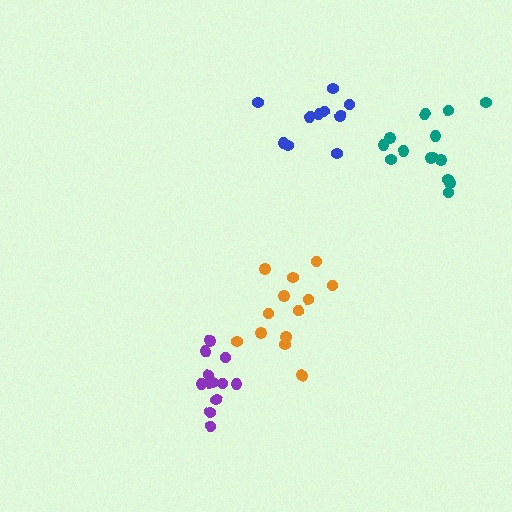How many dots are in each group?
Group 1: 12 dots, Group 2: 13 dots, Group 3: 14 dots, Group 4: 10 dots (49 total).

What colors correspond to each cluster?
The clusters are colored: purple, orange, teal, blue.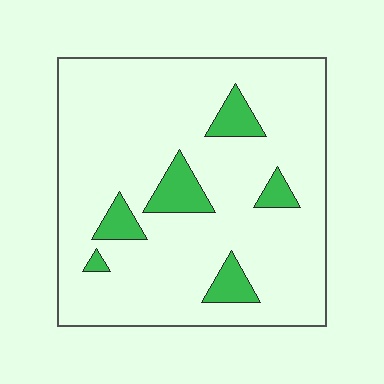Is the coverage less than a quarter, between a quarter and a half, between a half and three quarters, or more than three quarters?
Less than a quarter.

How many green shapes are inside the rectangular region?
6.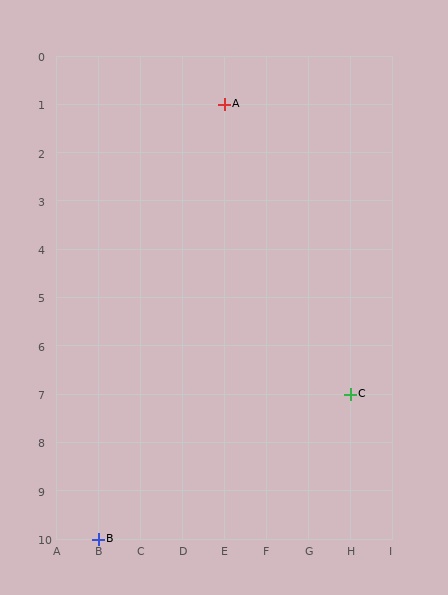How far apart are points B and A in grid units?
Points B and A are 3 columns and 9 rows apart (about 9.5 grid units diagonally).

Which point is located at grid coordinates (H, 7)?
Point C is at (H, 7).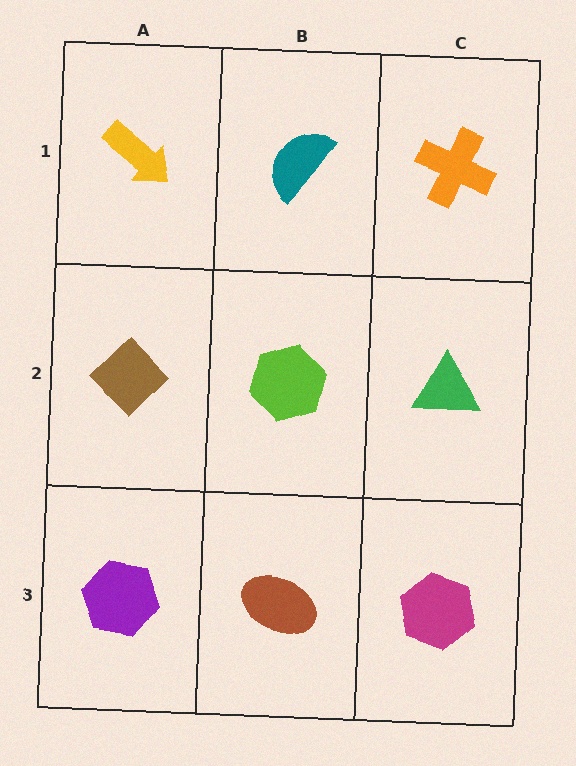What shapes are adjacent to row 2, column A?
A yellow arrow (row 1, column A), a purple hexagon (row 3, column A), a lime hexagon (row 2, column B).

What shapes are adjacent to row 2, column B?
A teal semicircle (row 1, column B), a brown ellipse (row 3, column B), a brown diamond (row 2, column A), a green triangle (row 2, column C).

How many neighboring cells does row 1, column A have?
2.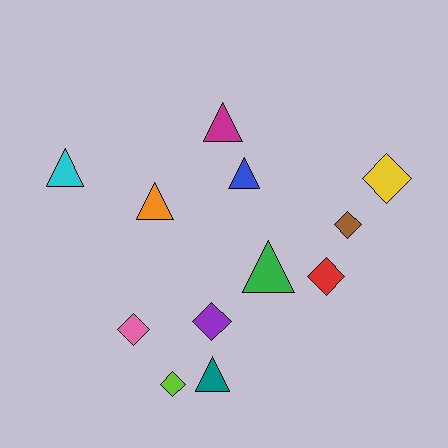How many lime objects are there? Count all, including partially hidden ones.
There is 1 lime object.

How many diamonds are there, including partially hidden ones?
There are 6 diamonds.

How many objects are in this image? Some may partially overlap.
There are 12 objects.